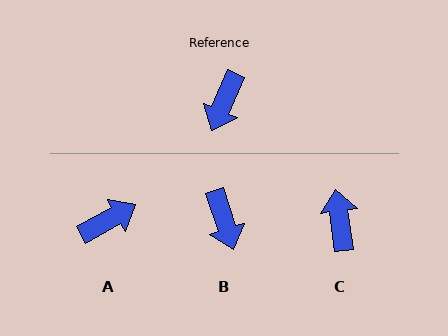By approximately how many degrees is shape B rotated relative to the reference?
Approximately 42 degrees counter-clockwise.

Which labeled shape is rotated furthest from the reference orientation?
C, about 149 degrees away.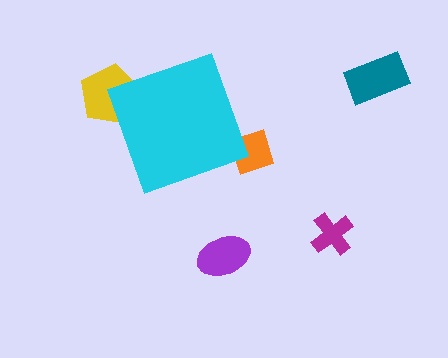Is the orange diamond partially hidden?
Yes, the orange diamond is partially hidden behind the cyan diamond.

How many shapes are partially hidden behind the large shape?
2 shapes are partially hidden.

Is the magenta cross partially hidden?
No, the magenta cross is fully visible.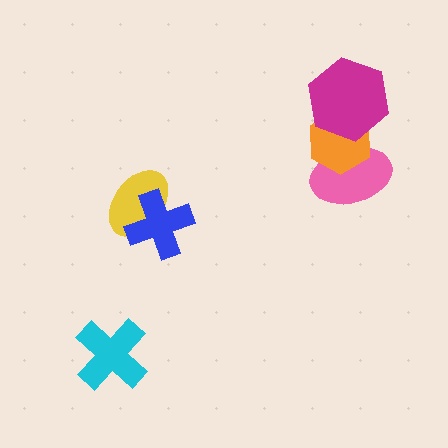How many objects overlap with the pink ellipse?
1 object overlaps with the pink ellipse.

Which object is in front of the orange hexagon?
The magenta hexagon is in front of the orange hexagon.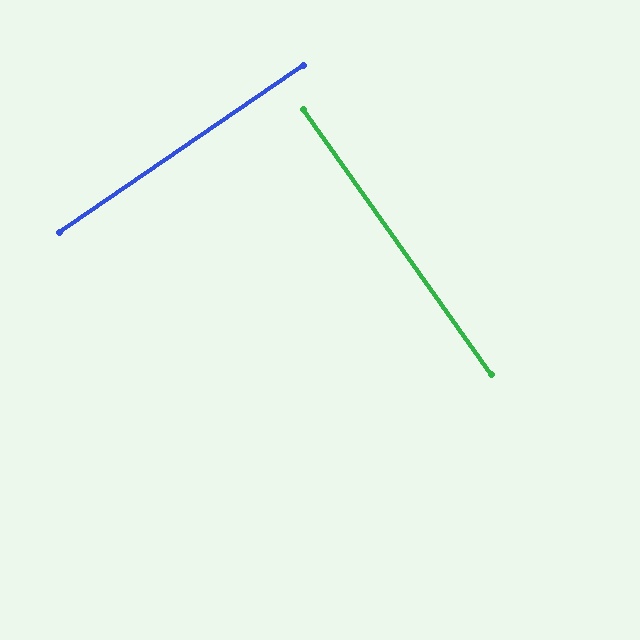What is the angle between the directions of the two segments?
Approximately 89 degrees.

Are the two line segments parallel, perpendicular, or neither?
Perpendicular — they meet at approximately 89°.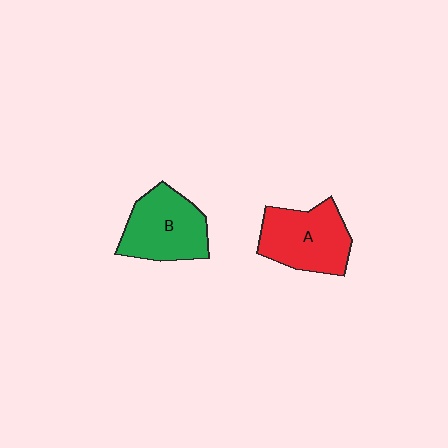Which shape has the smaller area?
Shape B (green).